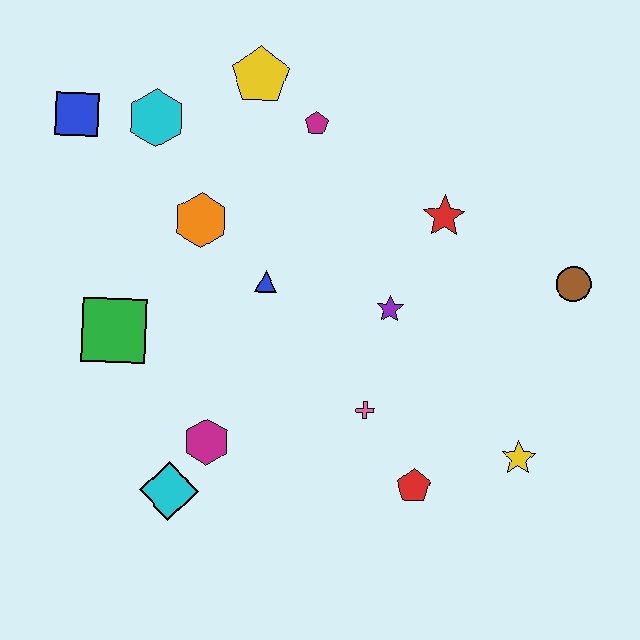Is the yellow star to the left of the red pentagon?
No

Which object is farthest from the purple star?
The blue square is farthest from the purple star.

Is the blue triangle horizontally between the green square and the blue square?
No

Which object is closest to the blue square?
The cyan hexagon is closest to the blue square.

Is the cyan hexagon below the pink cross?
No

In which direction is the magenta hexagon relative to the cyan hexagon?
The magenta hexagon is below the cyan hexagon.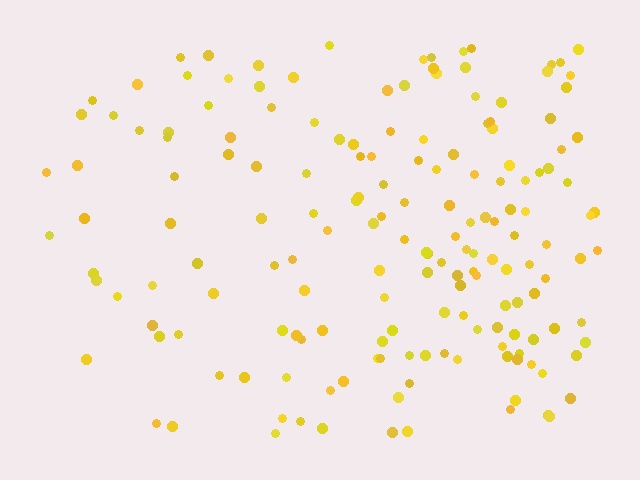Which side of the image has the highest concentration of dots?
The right.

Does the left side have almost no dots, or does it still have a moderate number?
Still a moderate number, just noticeably fewer than the right.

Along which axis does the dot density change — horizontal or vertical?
Horizontal.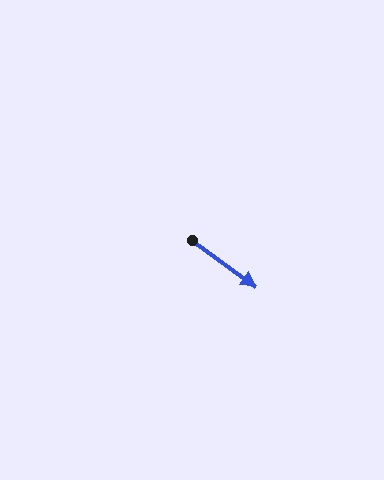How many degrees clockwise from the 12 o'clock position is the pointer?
Approximately 126 degrees.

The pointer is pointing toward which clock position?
Roughly 4 o'clock.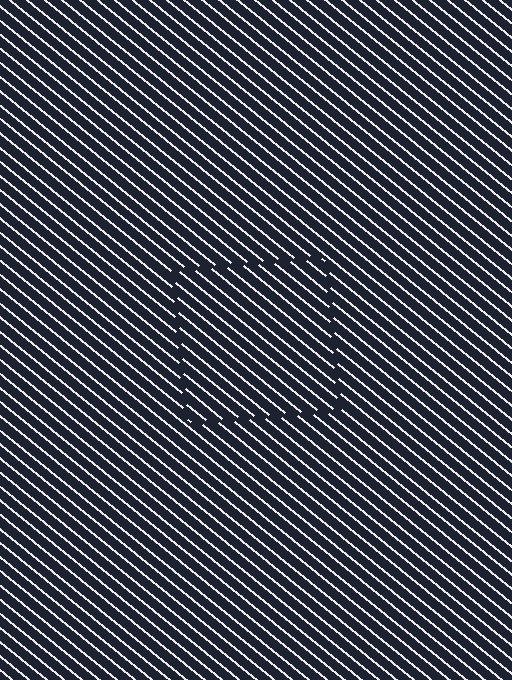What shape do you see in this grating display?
An illusory square. The interior of the shape contains the same grating, shifted by half a period — the contour is defined by the phase discontinuity where line-ends from the inner and outer gratings abut.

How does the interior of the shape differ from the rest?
The interior of the shape contains the same grating, shifted by half a period — the contour is defined by the phase discontinuity where line-ends from the inner and outer gratings abut.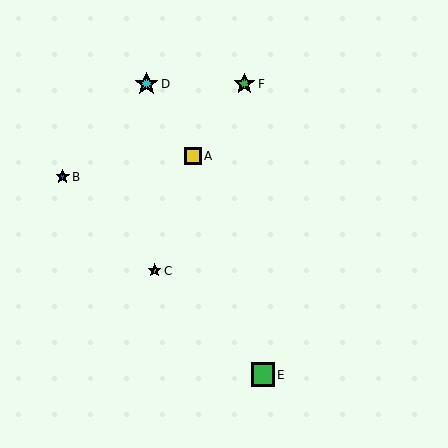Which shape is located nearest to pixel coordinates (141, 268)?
The pink star (labeled C) at (155, 271) is nearest to that location.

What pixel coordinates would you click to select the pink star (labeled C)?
Click at (155, 271) to select the pink star C.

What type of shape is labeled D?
Shape D is a cyan star.